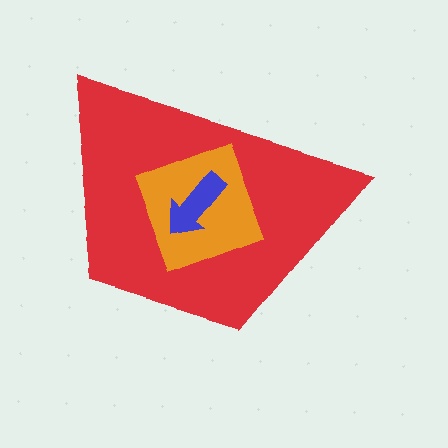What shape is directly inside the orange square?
The blue arrow.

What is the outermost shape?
The red trapezoid.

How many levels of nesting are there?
3.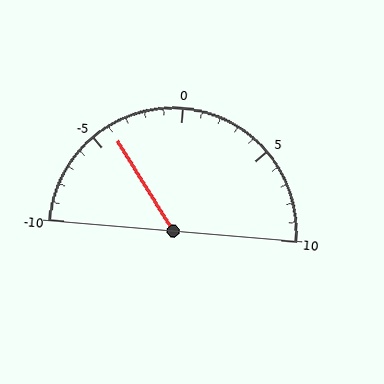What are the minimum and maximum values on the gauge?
The gauge ranges from -10 to 10.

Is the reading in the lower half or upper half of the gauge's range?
The reading is in the lower half of the range (-10 to 10).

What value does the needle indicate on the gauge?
The needle indicates approximately -4.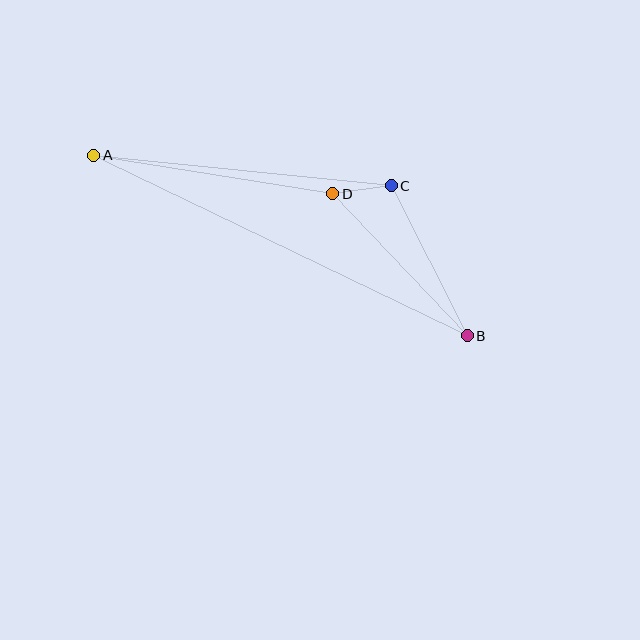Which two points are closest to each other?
Points C and D are closest to each other.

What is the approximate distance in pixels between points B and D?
The distance between B and D is approximately 196 pixels.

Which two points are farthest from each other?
Points A and B are farthest from each other.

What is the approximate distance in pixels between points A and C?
The distance between A and C is approximately 299 pixels.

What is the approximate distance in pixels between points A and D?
The distance between A and D is approximately 243 pixels.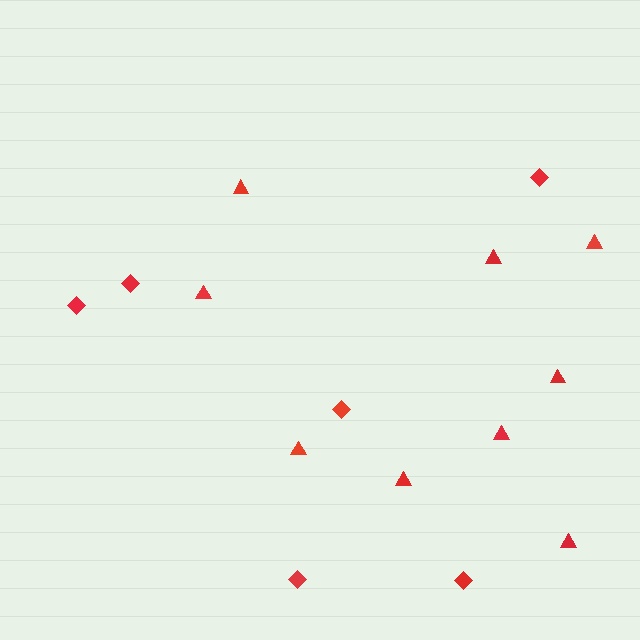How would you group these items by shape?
There are 2 groups: one group of diamonds (6) and one group of triangles (9).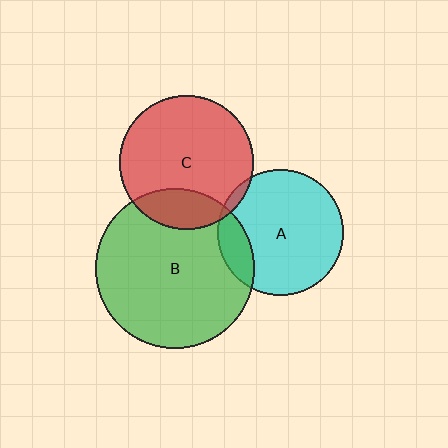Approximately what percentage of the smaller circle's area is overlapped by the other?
Approximately 20%.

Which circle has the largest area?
Circle B (green).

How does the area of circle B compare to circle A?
Approximately 1.6 times.